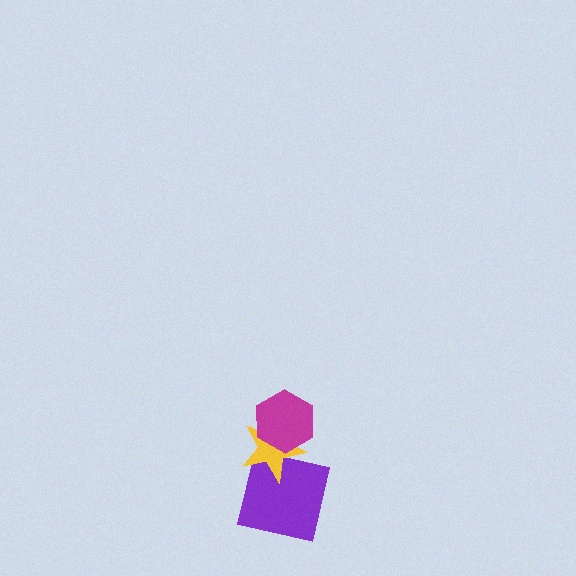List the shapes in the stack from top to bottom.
From top to bottom: the magenta hexagon, the yellow star, the purple square.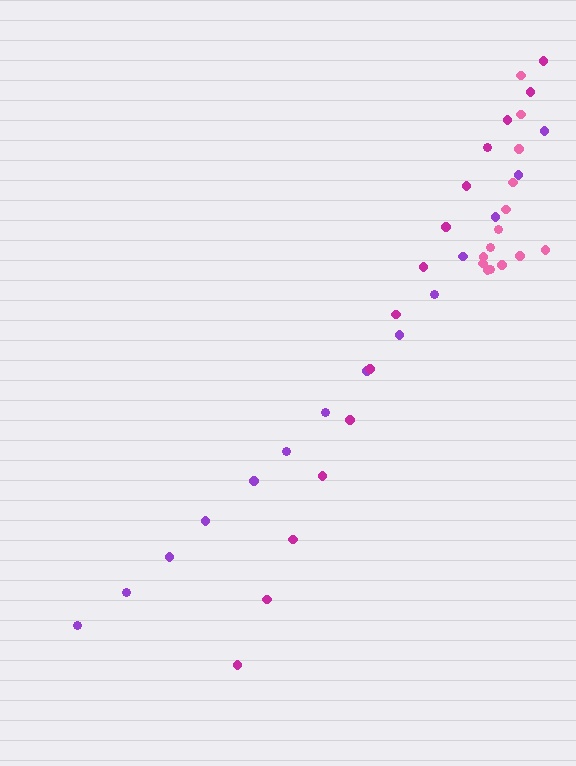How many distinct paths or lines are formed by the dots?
There are 3 distinct paths.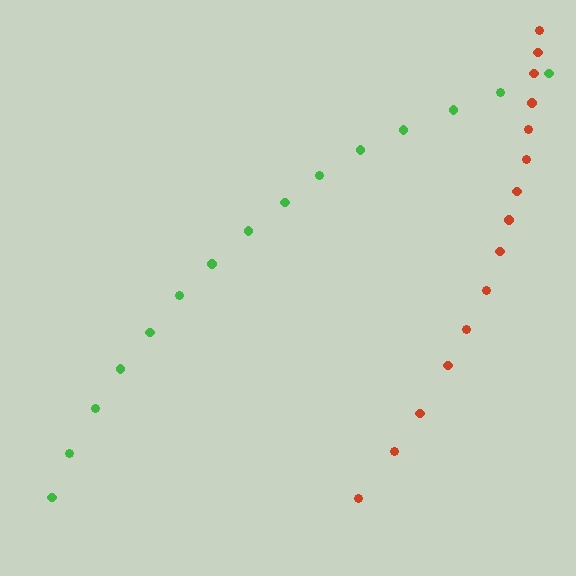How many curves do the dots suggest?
There are 2 distinct paths.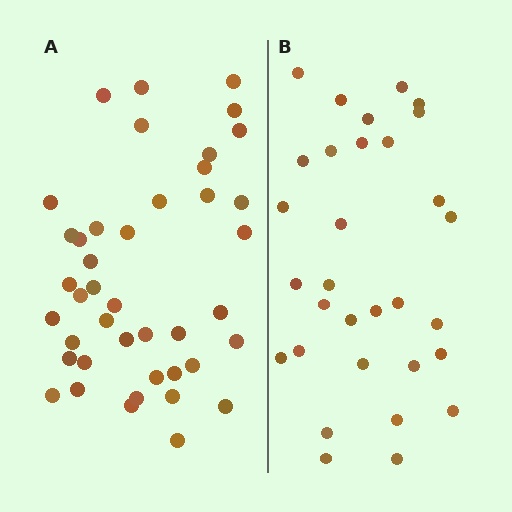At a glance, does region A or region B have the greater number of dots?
Region A (the left region) has more dots.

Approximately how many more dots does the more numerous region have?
Region A has roughly 12 or so more dots than region B.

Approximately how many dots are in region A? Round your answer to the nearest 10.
About 40 dots. (The exact count is 42, which rounds to 40.)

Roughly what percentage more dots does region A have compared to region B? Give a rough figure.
About 35% more.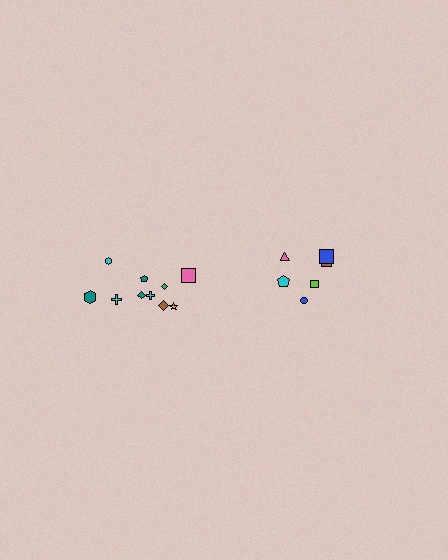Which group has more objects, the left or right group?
The left group.